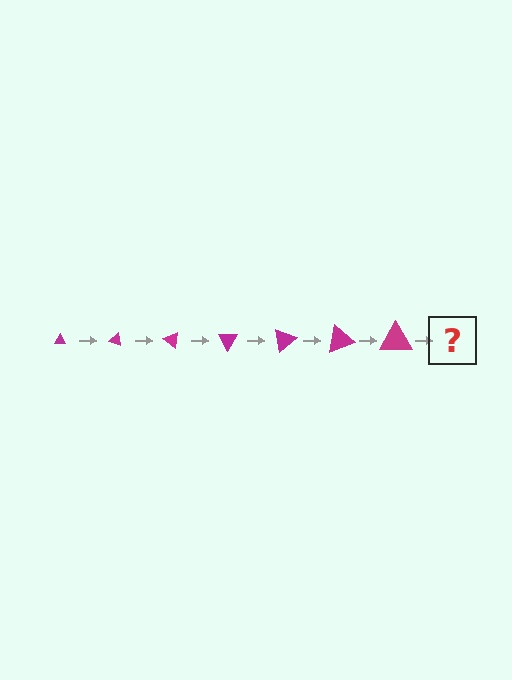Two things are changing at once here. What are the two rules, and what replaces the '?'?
The two rules are that the triangle grows larger each step and it rotates 20 degrees each step. The '?' should be a triangle, larger than the previous one and rotated 140 degrees from the start.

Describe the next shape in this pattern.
It should be a triangle, larger than the previous one and rotated 140 degrees from the start.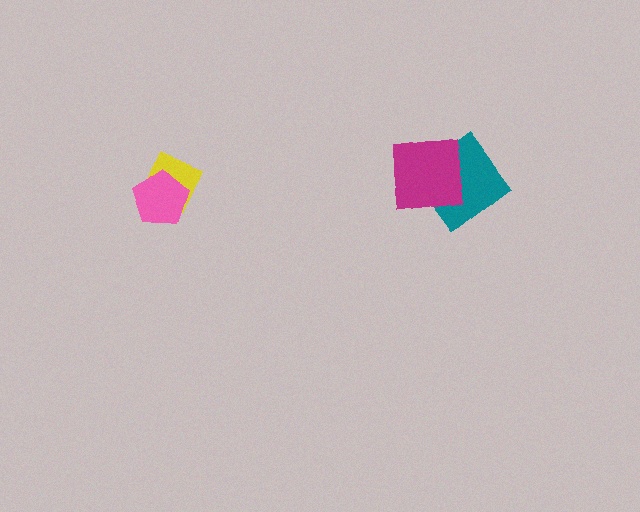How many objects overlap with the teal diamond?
1 object overlaps with the teal diamond.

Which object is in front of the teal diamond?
The magenta square is in front of the teal diamond.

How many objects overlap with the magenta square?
1 object overlaps with the magenta square.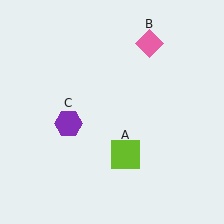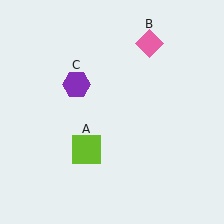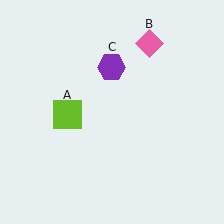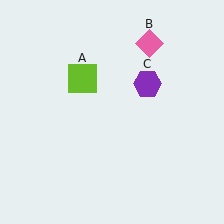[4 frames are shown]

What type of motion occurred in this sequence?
The lime square (object A), purple hexagon (object C) rotated clockwise around the center of the scene.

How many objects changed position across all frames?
2 objects changed position: lime square (object A), purple hexagon (object C).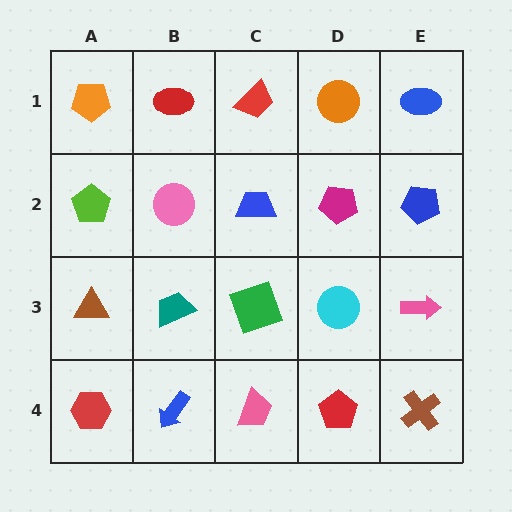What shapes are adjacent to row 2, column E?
A blue ellipse (row 1, column E), a pink arrow (row 3, column E), a magenta pentagon (row 2, column D).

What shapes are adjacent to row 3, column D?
A magenta pentagon (row 2, column D), a red pentagon (row 4, column D), a green square (row 3, column C), a pink arrow (row 3, column E).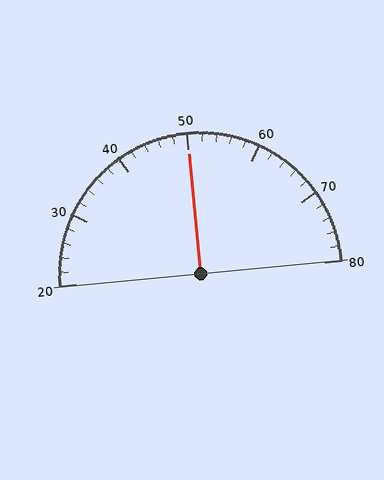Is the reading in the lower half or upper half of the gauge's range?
The reading is in the upper half of the range (20 to 80).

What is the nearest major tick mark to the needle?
The nearest major tick mark is 50.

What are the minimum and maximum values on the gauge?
The gauge ranges from 20 to 80.